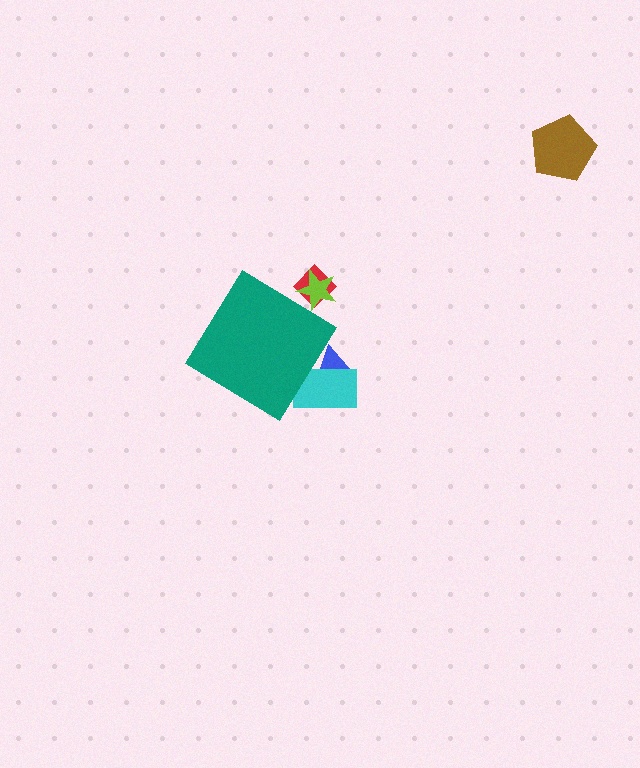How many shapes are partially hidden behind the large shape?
4 shapes are partially hidden.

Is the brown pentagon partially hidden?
No, the brown pentagon is fully visible.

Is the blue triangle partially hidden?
Yes, the blue triangle is partially hidden behind the teal diamond.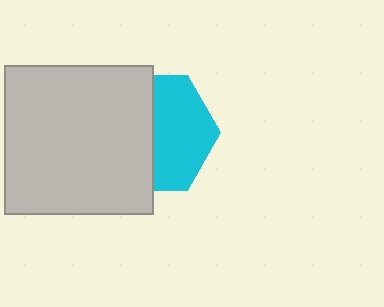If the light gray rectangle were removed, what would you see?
You would see the complete cyan hexagon.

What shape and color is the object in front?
The object in front is a light gray rectangle.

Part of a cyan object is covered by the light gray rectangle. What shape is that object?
It is a hexagon.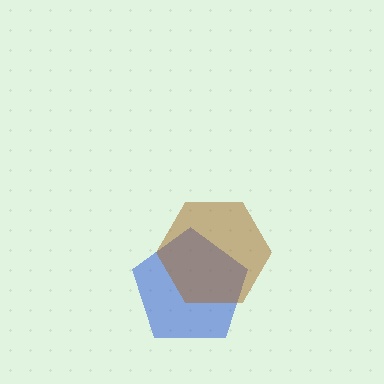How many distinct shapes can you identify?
There are 2 distinct shapes: a blue pentagon, a brown hexagon.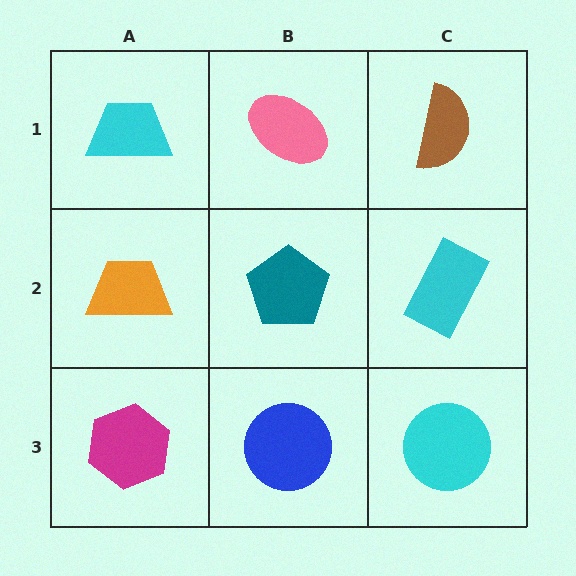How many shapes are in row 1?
3 shapes.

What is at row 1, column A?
A cyan trapezoid.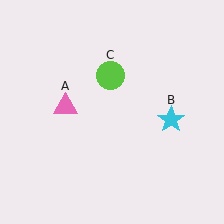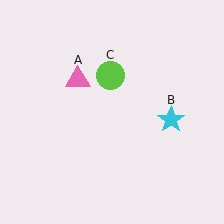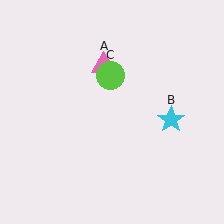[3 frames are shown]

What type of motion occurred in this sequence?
The pink triangle (object A) rotated clockwise around the center of the scene.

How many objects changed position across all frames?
1 object changed position: pink triangle (object A).